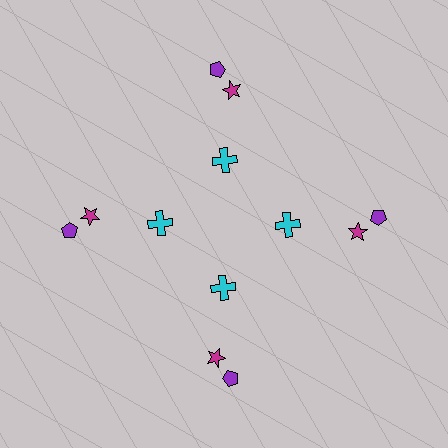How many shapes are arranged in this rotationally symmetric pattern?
There are 12 shapes, arranged in 4 groups of 3.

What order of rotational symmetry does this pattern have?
This pattern has 4-fold rotational symmetry.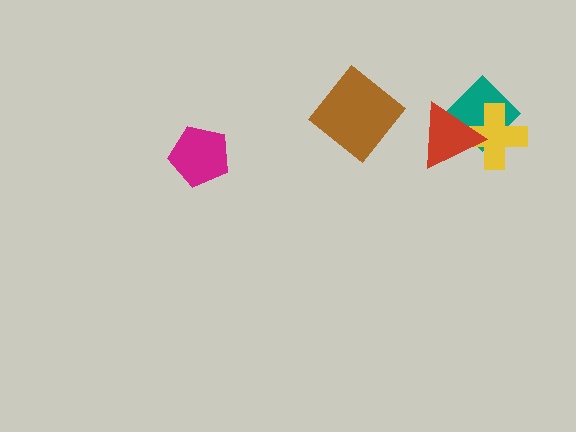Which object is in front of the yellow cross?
The red triangle is in front of the yellow cross.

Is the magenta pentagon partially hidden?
No, no other shape covers it.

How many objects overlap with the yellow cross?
2 objects overlap with the yellow cross.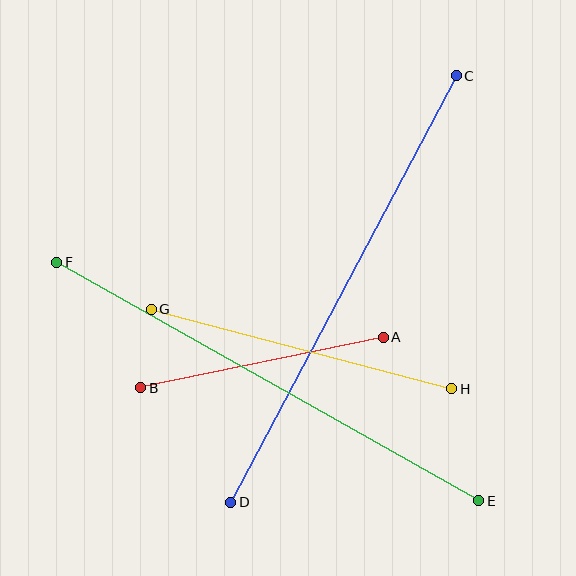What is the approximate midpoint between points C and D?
The midpoint is at approximately (343, 289) pixels.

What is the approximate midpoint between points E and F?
The midpoint is at approximately (268, 382) pixels.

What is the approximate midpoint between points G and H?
The midpoint is at approximately (302, 349) pixels.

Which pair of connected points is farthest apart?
Points E and F are farthest apart.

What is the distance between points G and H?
The distance is approximately 311 pixels.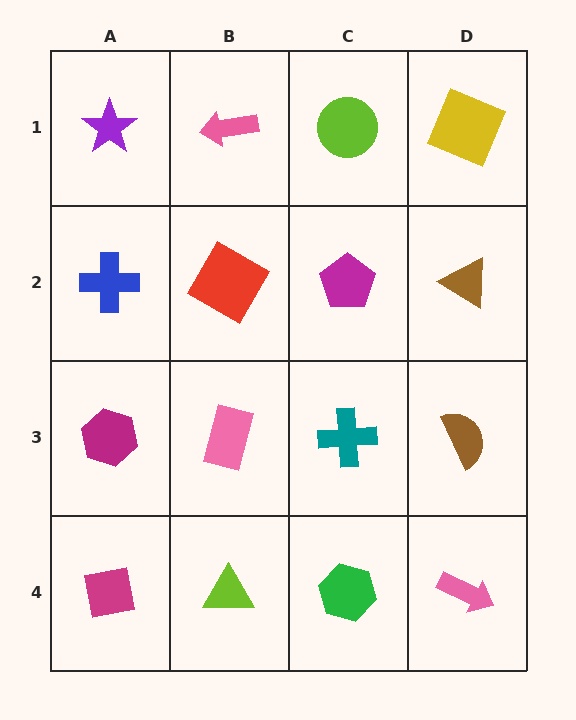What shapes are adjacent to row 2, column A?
A purple star (row 1, column A), a magenta hexagon (row 3, column A), a red diamond (row 2, column B).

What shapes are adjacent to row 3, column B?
A red diamond (row 2, column B), a lime triangle (row 4, column B), a magenta hexagon (row 3, column A), a teal cross (row 3, column C).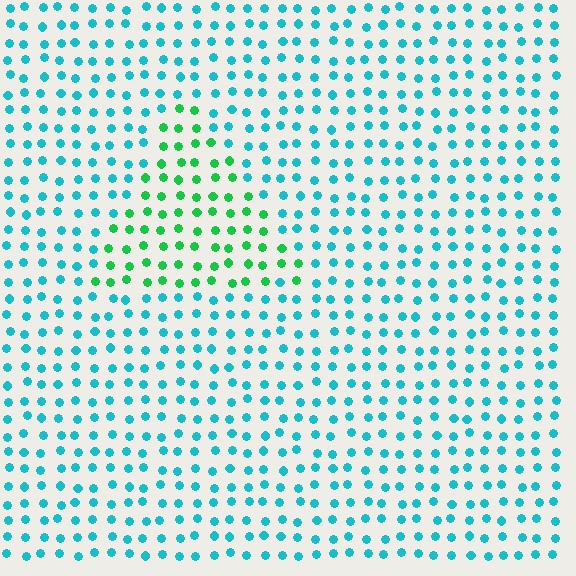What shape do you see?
I see a triangle.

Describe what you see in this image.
The image is filled with small cyan elements in a uniform arrangement. A triangle-shaped region is visible where the elements are tinted to a slightly different hue, forming a subtle color boundary.